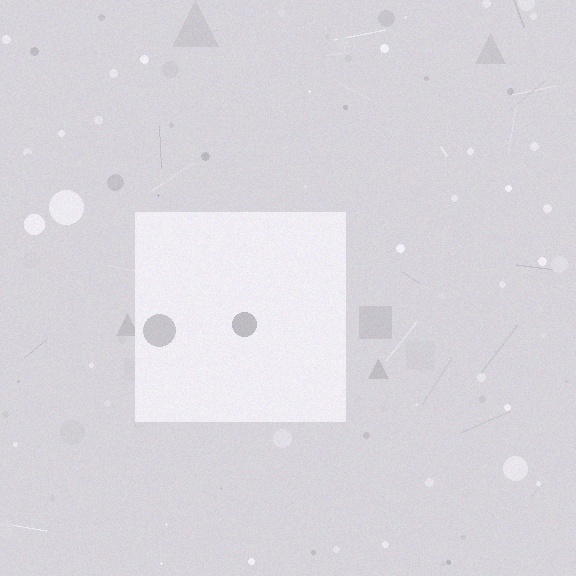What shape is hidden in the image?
A square is hidden in the image.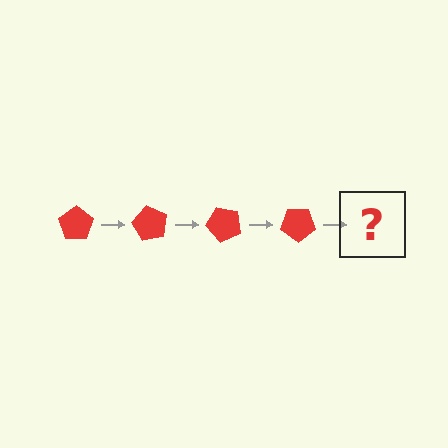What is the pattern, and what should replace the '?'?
The pattern is that the pentagon rotates 60 degrees each step. The '?' should be a red pentagon rotated 240 degrees.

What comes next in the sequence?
The next element should be a red pentagon rotated 240 degrees.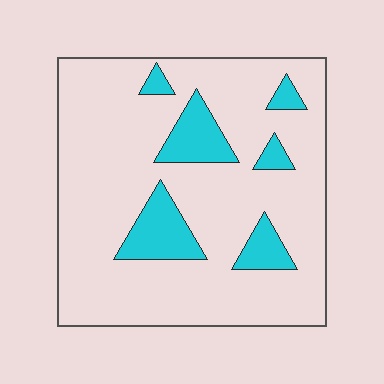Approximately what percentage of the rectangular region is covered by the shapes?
Approximately 15%.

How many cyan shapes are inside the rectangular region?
6.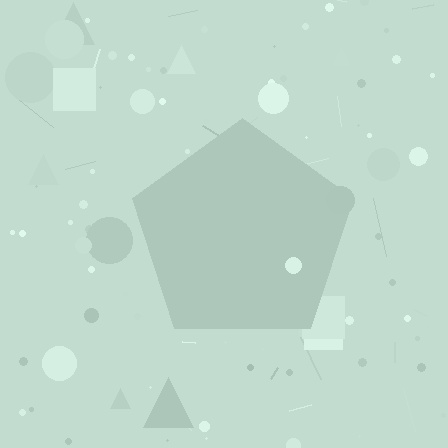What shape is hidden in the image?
A pentagon is hidden in the image.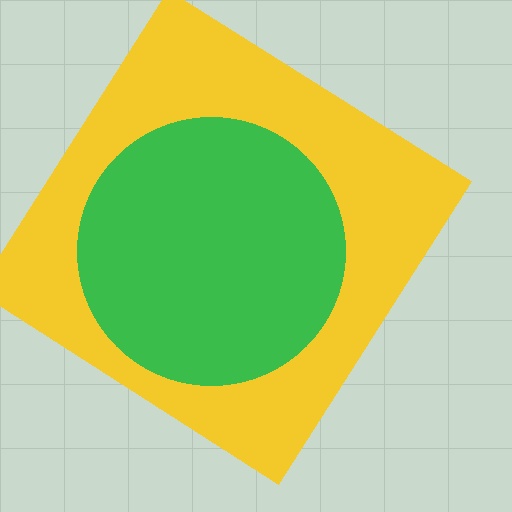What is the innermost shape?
The green circle.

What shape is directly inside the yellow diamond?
The green circle.